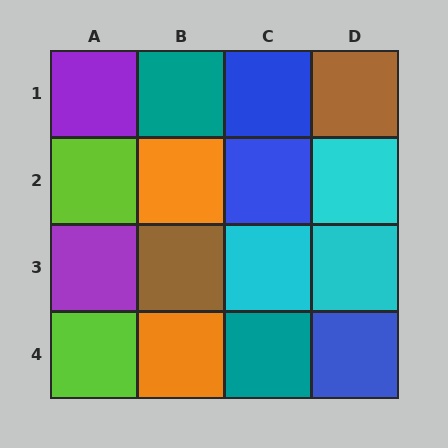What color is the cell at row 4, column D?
Blue.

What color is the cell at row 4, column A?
Lime.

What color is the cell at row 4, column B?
Orange.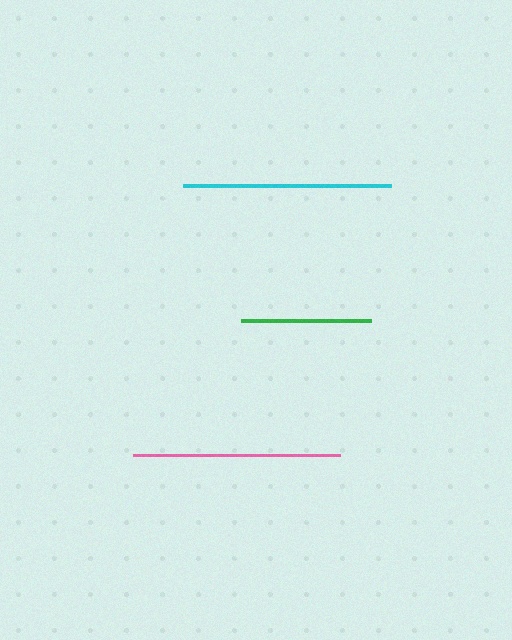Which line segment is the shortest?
The green line is the shortest at approximately 130 pixels.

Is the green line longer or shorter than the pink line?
The pink line is longer than the green line.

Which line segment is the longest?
The cyan line is the longest at approximately 207 pixels.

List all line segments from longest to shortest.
From longest to shortest: cyan, pink, green.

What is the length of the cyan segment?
The cyan segment is approximately 207 pixels long.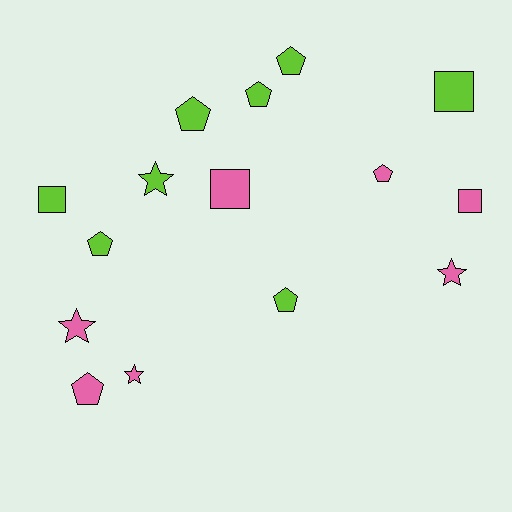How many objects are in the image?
There are 15 objects.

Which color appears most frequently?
Lime, with 8 objects.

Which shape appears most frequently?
Pentagon, with 7 objects.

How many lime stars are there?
There is 1 lime star.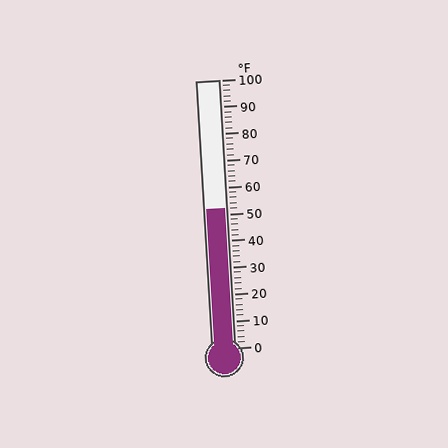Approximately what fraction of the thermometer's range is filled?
The thermometer is filled to approximately 50% of its range.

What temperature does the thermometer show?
The thermometer shows approximately 52°F.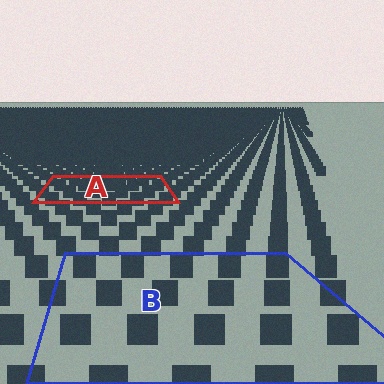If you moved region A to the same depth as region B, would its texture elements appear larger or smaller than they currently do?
They would appear larger. At a closer depth, the same texture elements are projected at a bigger on-screen size.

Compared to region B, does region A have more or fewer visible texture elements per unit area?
Region A has more texture elements per unit area — they are packed more densely because it is farther away.